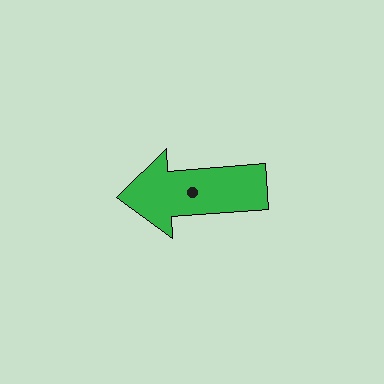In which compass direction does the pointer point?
West.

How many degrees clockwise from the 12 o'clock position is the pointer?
Approximately 266 degrees.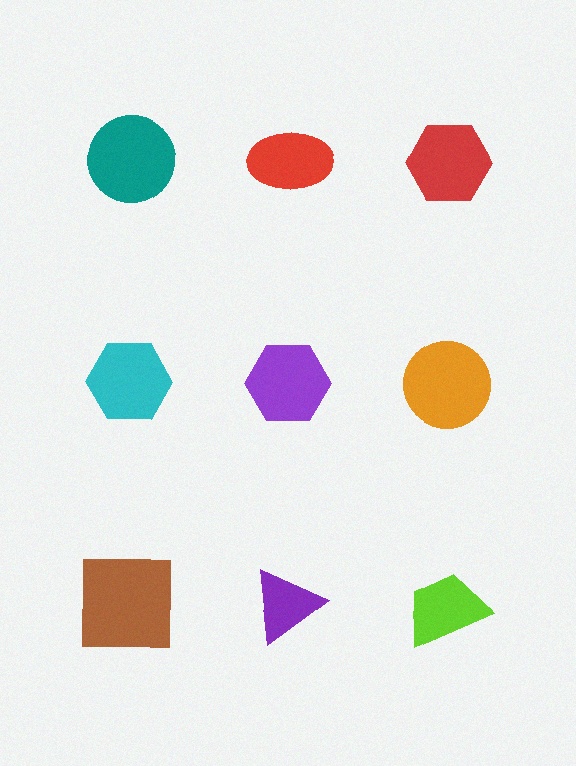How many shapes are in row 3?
3 shapes.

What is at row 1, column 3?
A red hexagon.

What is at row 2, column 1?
A cyan hexagon.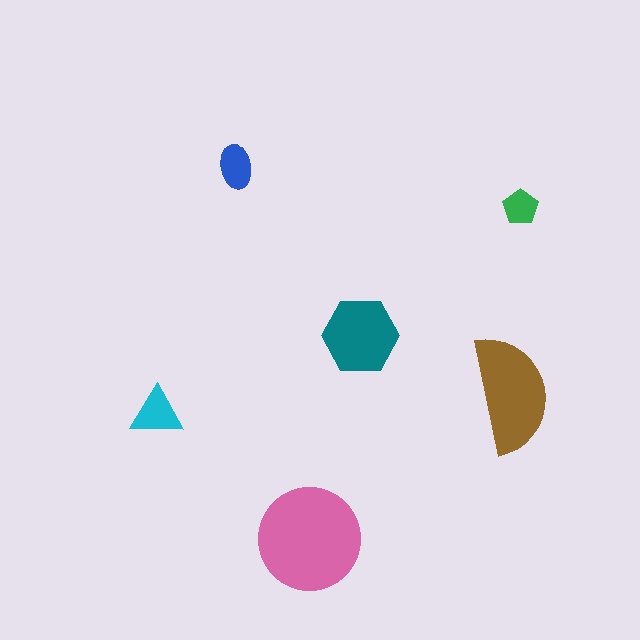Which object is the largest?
The pink circle.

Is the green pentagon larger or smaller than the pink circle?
Smaller.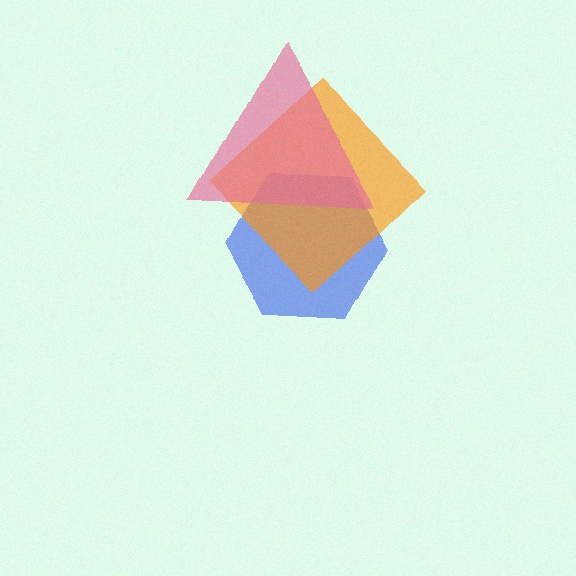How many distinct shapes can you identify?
There are 3 distinct shapes: a blue hexagon, an orange diamond, a pink triangle.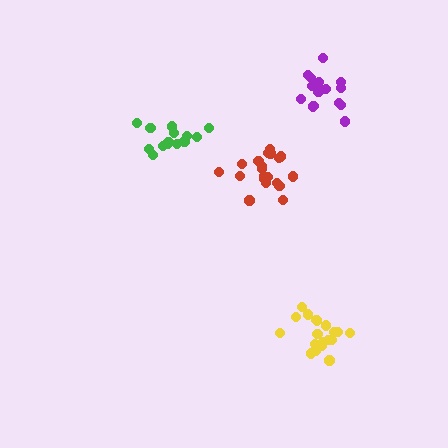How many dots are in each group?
Group 1: 14 dots, Group 2: 19 dots, Group 3: 20 dots, Group 4: 17 dots (70 total).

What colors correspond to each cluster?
The clusters are colored: green, yellow, red, purple.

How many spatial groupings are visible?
There are 4 spatial groupings.